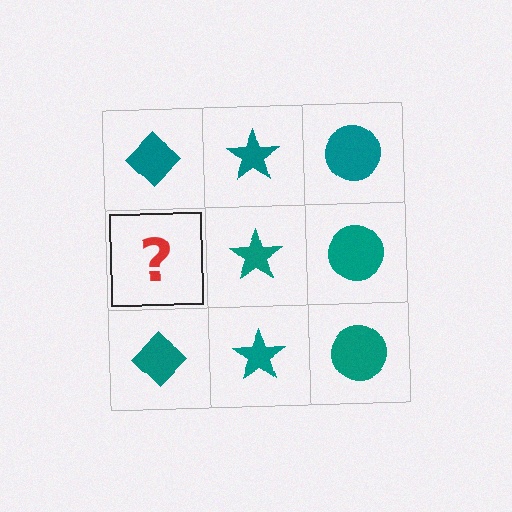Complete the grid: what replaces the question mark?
The question mark should be replaced with a teal diamond.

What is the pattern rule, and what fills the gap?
The rule is that each column has a consistent shape. The gap should be filled with a teal diamond.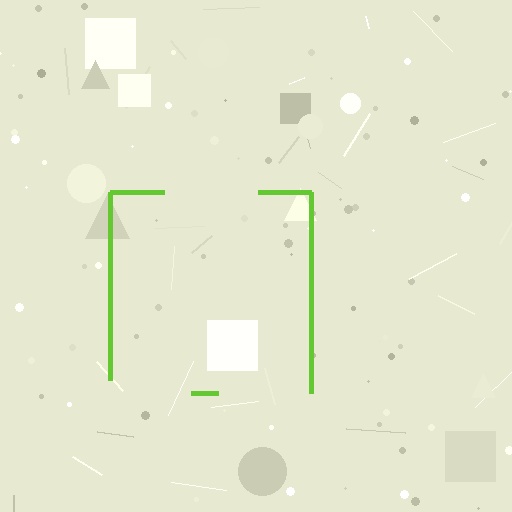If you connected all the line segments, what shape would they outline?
They would outline a square.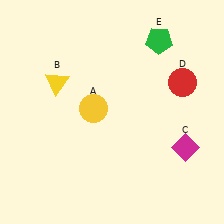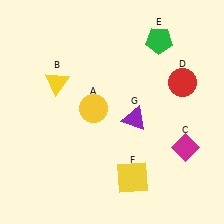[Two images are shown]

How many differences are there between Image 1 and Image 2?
There are 2 differences between the two images.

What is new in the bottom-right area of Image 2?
A purple triangle (G) was added in the bottom-right area of Image 2.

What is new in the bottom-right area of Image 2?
A yellow square (F) was added in the bottom-right area of Image 2.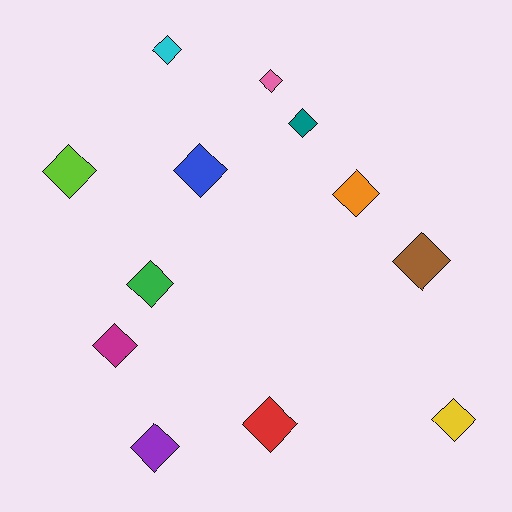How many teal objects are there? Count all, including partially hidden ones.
There is 1 teal object.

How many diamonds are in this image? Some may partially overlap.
There are 12 diamonds.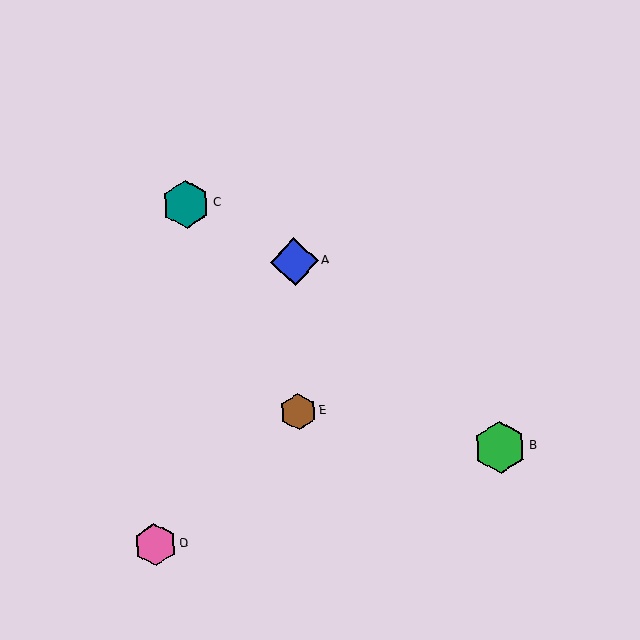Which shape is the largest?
The green hexagon (labeled B) is the largest.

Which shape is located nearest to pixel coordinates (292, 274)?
The blue diamond (labeled A) at (294, 261) is nearest to that location.